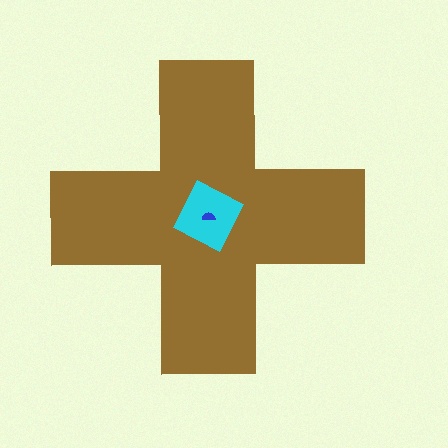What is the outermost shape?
The brown cross.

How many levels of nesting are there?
3.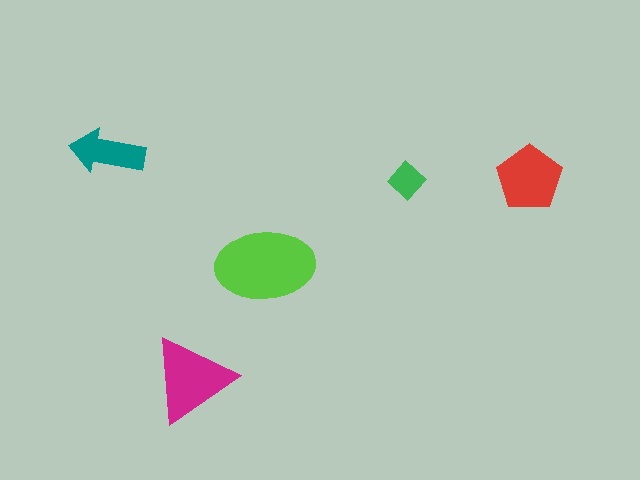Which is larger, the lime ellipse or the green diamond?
The lime ellipse.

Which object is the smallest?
The green diamond.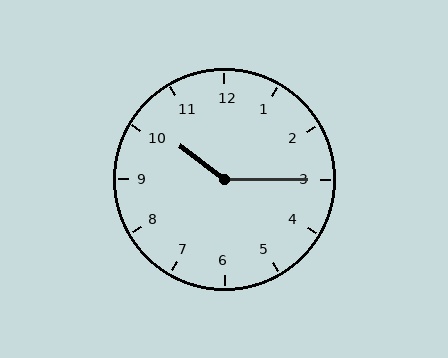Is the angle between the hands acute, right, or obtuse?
It is obtuse.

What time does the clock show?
10:15.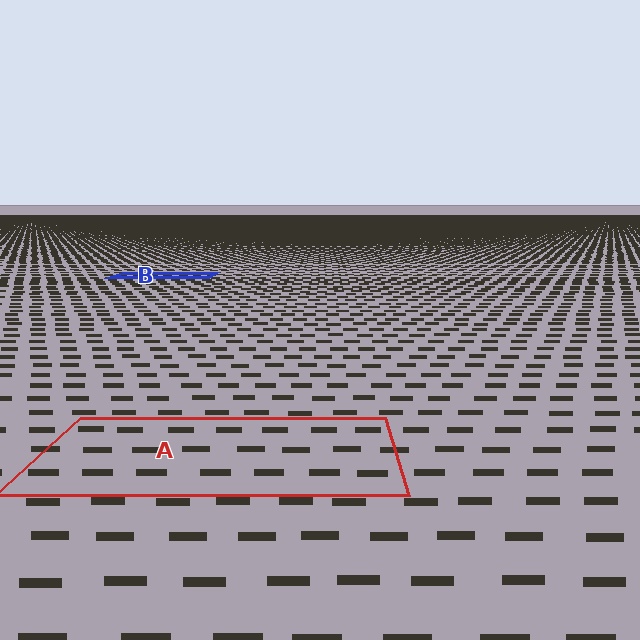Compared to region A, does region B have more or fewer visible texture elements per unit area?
Region B has more texture elements per unit area — they are packed more densely because it is farther away.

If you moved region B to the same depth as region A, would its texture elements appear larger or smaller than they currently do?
They would appear larger. At a closer depth, the same texture elements are projected at a bigger on-screen size.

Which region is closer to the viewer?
Region A is closer. The texture elements there are larger and more spread out.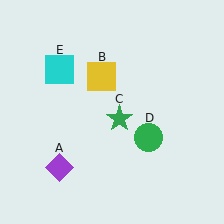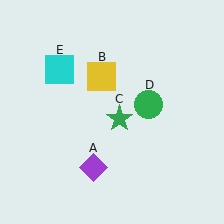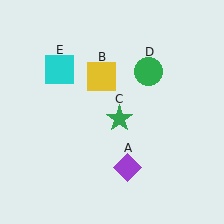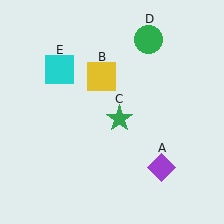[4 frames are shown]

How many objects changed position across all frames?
2 objects changed position: purple diamond (object A), green circle (object D).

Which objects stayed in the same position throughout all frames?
Yellow square (object B) and green star (object C) and cyan square (object E) remained stationary.